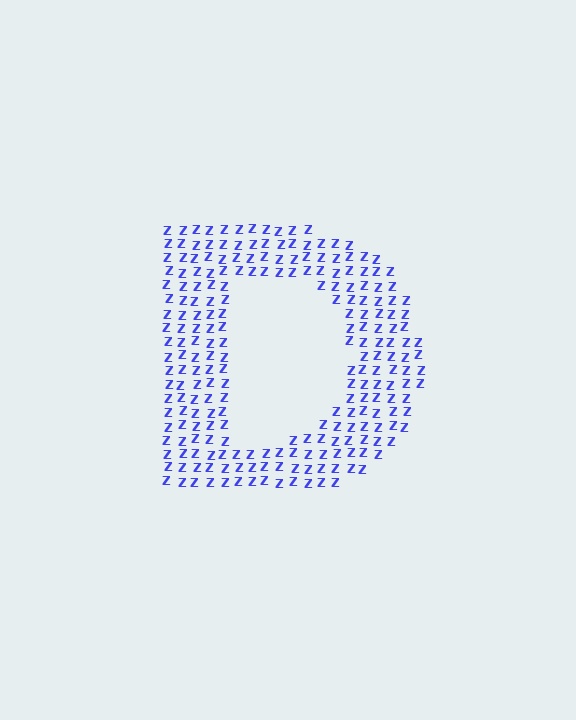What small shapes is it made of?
It is made of small letter Z's.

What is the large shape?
The large shape is the letter D.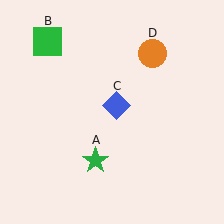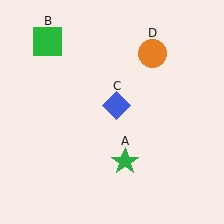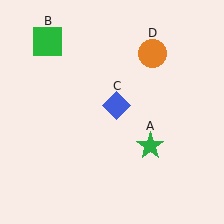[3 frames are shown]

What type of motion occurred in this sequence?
The green star (object A) rotated counterclockwise around the center of the scene.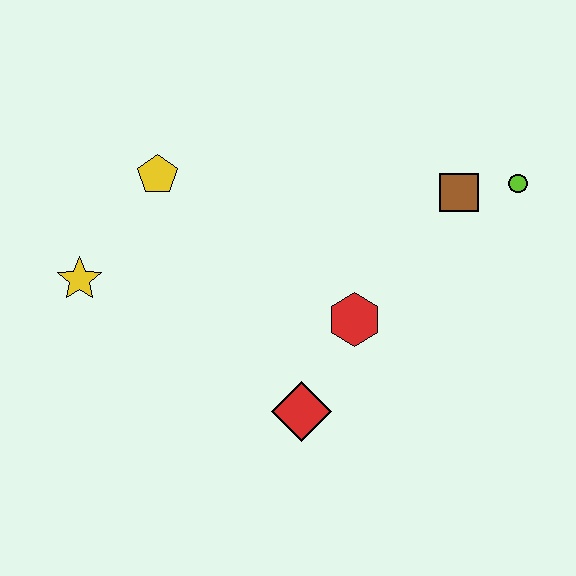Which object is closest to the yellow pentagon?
The yellow star is closest to the yellow pentagon.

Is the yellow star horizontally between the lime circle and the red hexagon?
No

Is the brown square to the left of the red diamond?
No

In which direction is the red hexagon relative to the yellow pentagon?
The red hexagon is to the right of the yellow pentagon.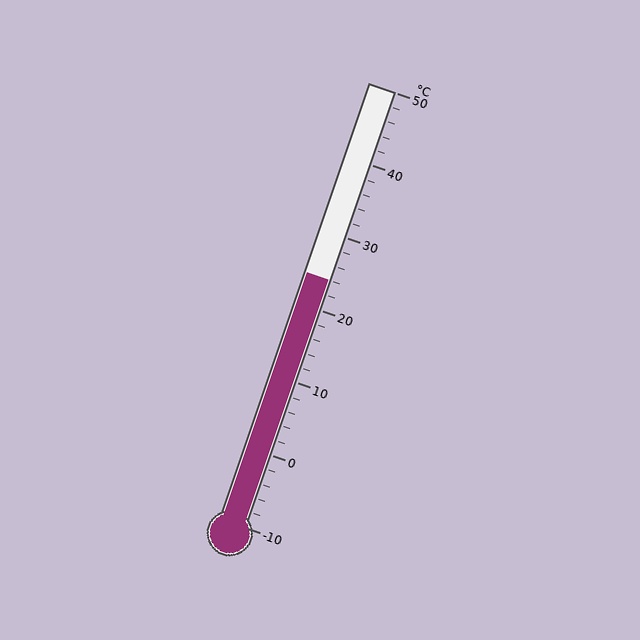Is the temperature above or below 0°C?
The temperature is above 0°C.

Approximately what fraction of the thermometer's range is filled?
The thermometer is filled to approximately 55% of its range.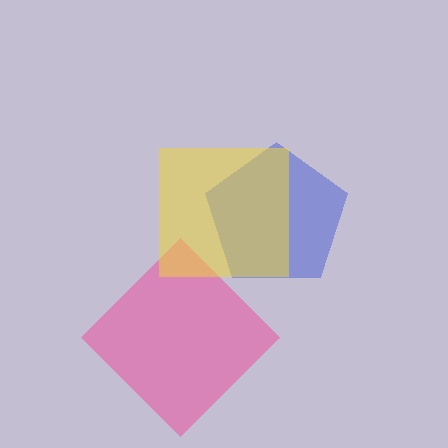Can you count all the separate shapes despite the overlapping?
Yes, there are 3 separate shapes.